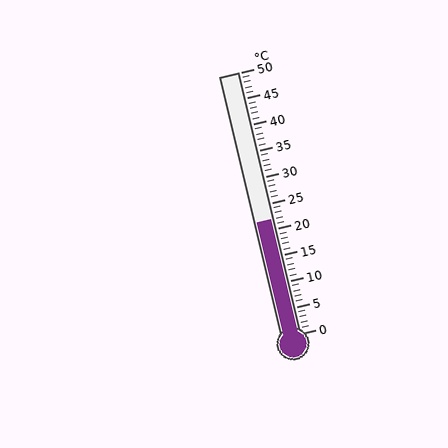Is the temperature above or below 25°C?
The temperature is below 25°C.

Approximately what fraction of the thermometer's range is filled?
The thermometer is filled to approximately 45% of its range.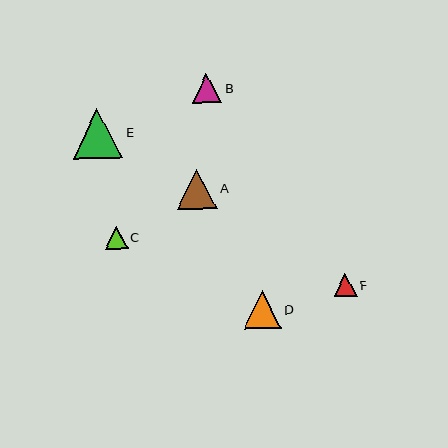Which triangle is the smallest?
Triangle C is the smallest with a size of approximately 22 pixels.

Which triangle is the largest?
Triangle E is the largest with a size of approximately 49 pixels.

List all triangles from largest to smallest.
From largest to smallest: E, A, D, B, F, C.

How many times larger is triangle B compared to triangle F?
Triangle B is approximately 1.3 times the size of triangle F.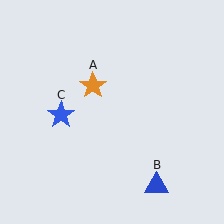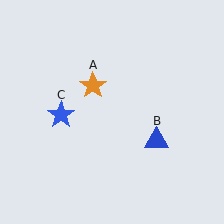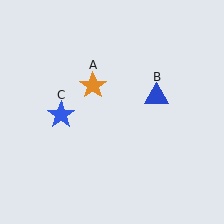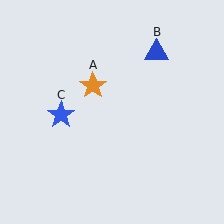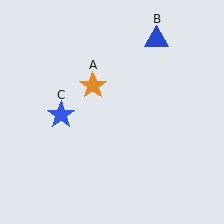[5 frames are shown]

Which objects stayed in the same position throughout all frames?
Orange star (object A) and blue star (object C) remained stationary.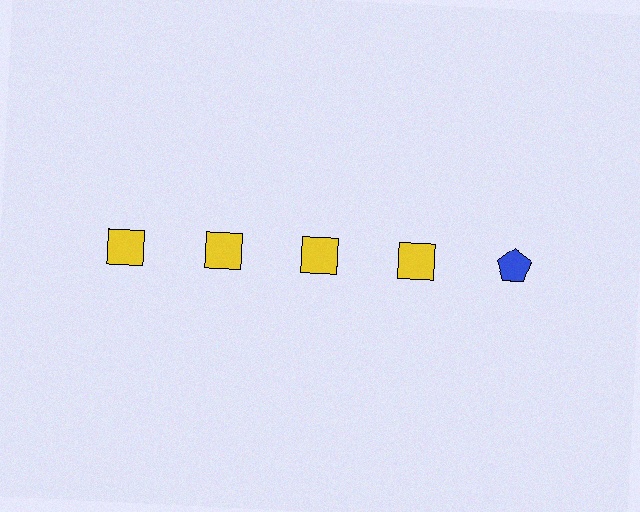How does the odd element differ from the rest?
It differs in both color (blue instead of yellow) and shape (pentagon instead of square).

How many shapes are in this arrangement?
There are 5 shapes arranged in a grid pattern.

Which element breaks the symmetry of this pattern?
The blue pentagon in the top row, rightmost column breaks the symmetry. All other shapes are yellow squares.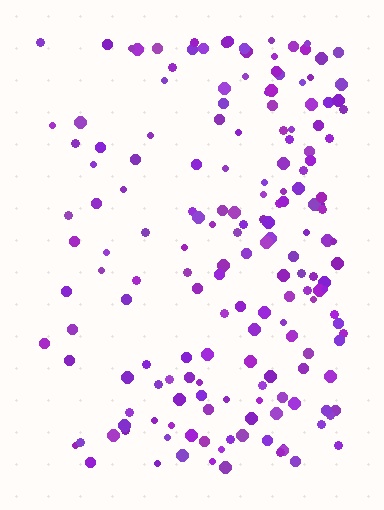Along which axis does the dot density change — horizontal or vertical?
Horizontal.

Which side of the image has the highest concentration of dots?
The right.